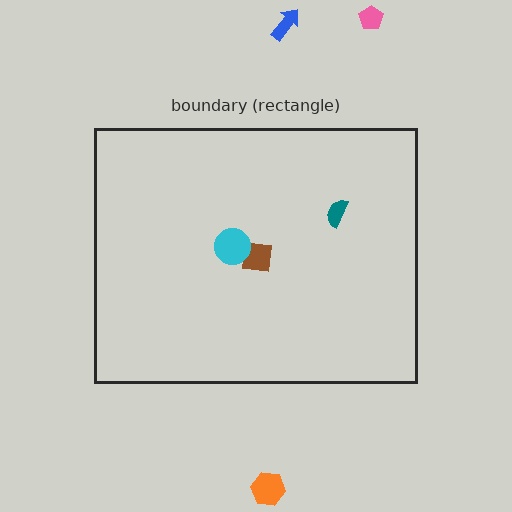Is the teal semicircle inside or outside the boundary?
Inside.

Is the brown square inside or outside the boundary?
Inside.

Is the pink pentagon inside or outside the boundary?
Outside.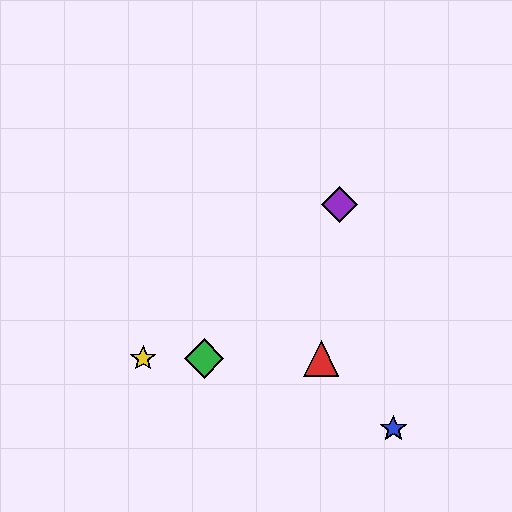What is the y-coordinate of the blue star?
The blue star is at y≈429.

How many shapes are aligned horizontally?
3 shapes (the red triangle, the green diamond, the yellow star) are aligned horizontally.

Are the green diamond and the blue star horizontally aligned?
No, the green diamond is at y≈358 and the blue star is at y≈429.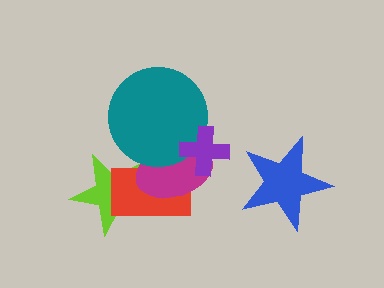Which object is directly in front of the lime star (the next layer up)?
The red rectangle is directly in front of the lime star.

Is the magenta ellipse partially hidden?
Yes, it is partially covered by another shape.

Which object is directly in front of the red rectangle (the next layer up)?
The magenta ellipse is directly in front of the red rectangle.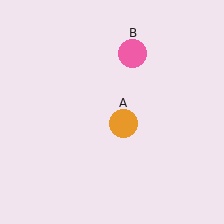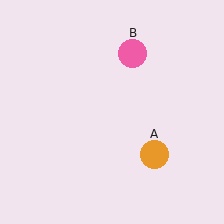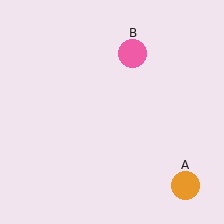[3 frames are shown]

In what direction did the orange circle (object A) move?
The orange circle (object A) moved down and to the right.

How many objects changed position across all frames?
1 object changed position: orange circle (object A).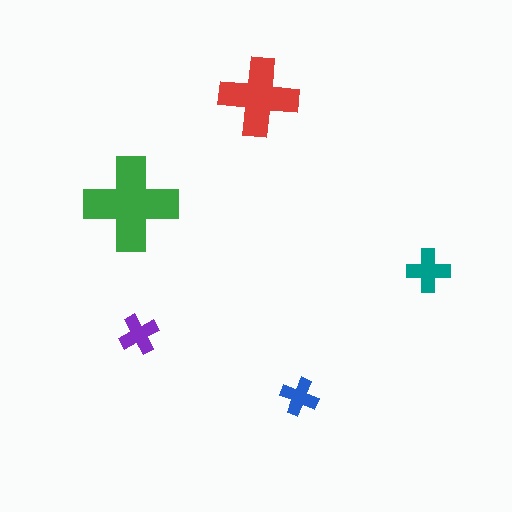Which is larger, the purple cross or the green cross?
The green one.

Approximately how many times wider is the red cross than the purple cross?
About 2 times wider.